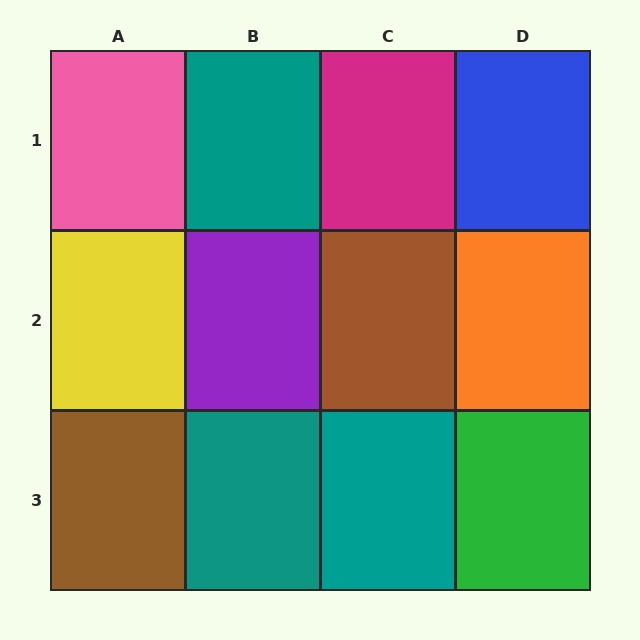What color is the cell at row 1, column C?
Magenta.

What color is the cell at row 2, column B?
Purple.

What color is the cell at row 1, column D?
Blue.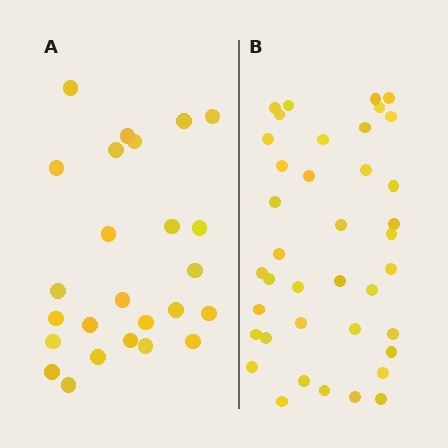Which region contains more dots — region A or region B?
Region B (the right region) has more dots.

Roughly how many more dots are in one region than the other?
Region B has approximately 15 more dots than region A.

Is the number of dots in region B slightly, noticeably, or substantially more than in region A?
Region B has substantially more. The ratio is roughly 1.6 to 1.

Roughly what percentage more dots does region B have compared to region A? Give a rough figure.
About 55% more.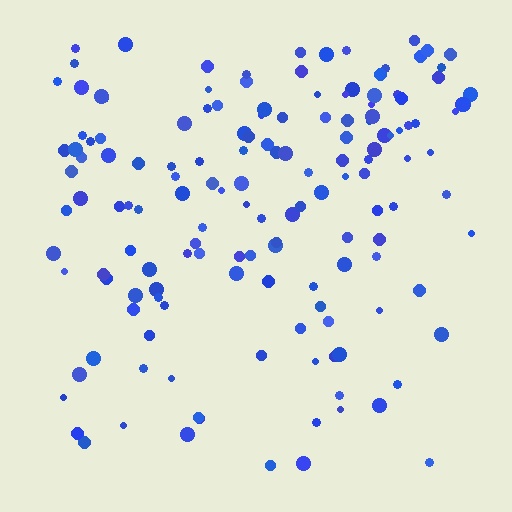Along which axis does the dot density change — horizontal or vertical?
Vertical.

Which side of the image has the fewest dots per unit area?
The bottom.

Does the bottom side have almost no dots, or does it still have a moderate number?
Still a moderate number, just noticeably fewer than the top.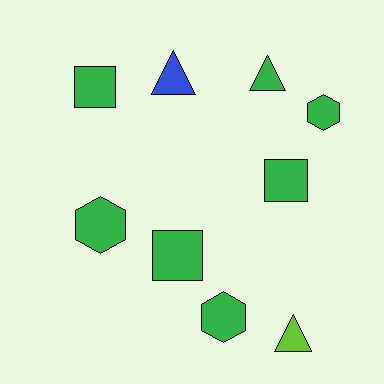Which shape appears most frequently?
Triangle, with 3 objects.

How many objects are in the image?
There are 9 objects.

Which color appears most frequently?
Green, with 7 objects.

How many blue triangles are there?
There is 1 blue triangle.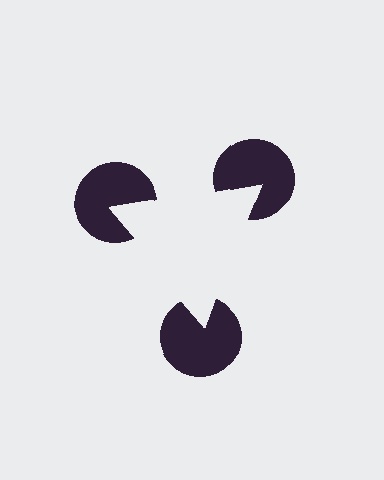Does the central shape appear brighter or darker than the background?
It typically appears slightly brighter than the background, even though no actual brightness change is drawn.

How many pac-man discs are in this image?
There are 3 — one at each vertex of the illusory triangle.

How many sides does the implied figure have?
3 sides.